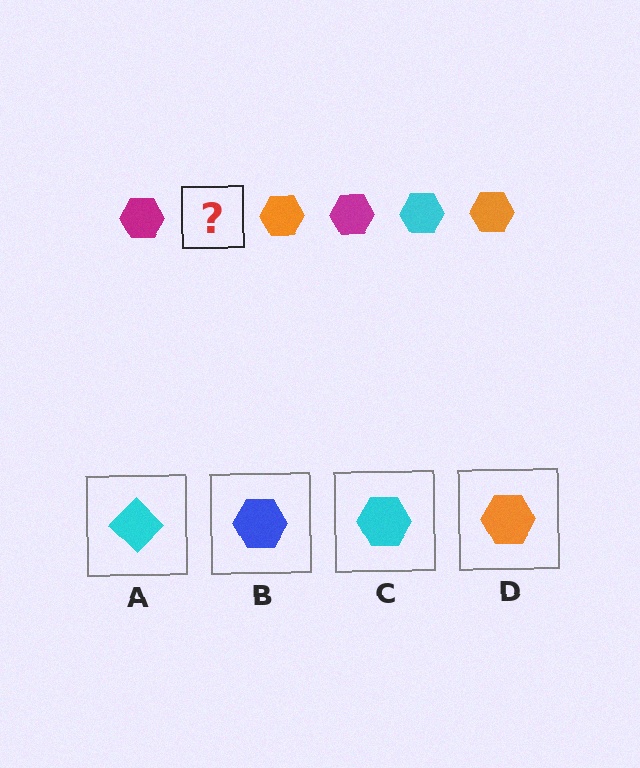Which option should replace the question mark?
Option C.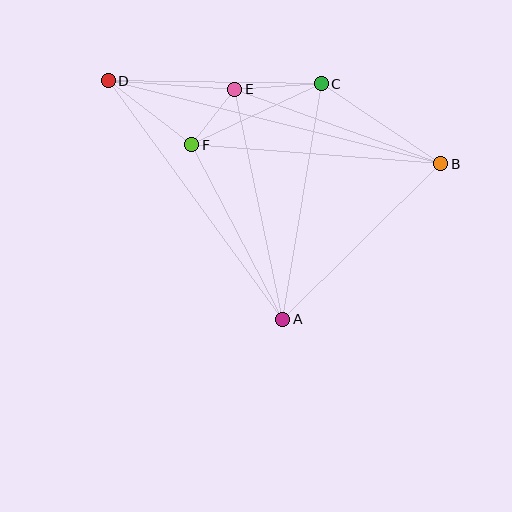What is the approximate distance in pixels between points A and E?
The distance between A and E is approximately 235 pixels.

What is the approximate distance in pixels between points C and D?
The distance between C and D is approximately 213 pixels.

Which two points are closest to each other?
Points E and F are closest to each other.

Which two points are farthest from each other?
Points B and D are farthest from each other.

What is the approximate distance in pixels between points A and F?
The distance between A and F is approximately 197 pixels.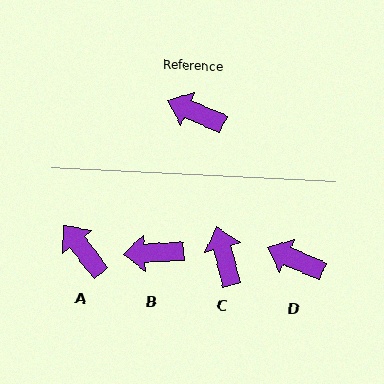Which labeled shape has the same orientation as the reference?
D.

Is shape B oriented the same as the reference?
No, it is off by about 27 degrees.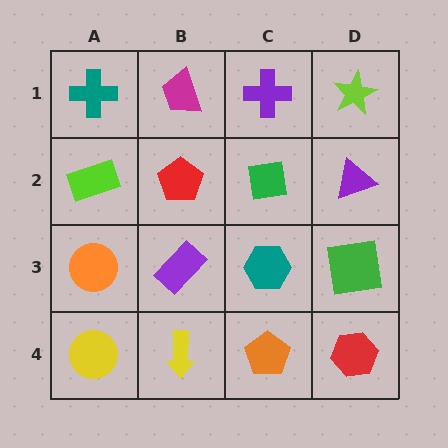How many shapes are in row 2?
4 shapes.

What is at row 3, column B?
A purple rectangle.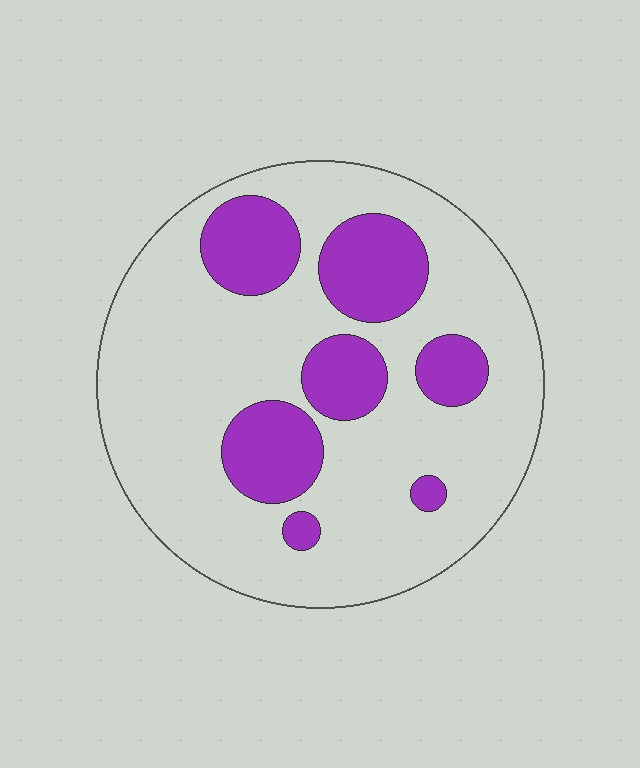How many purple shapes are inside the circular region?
7.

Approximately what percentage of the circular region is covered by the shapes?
Approximately 25%.